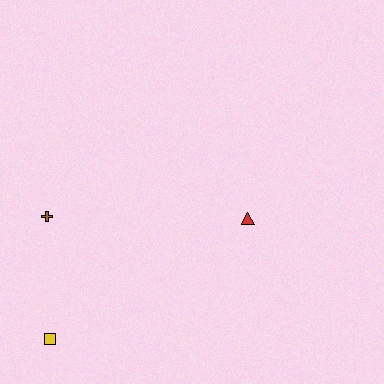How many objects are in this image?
There are 3 objects.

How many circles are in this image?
There are no circles.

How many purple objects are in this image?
There are no purple objects.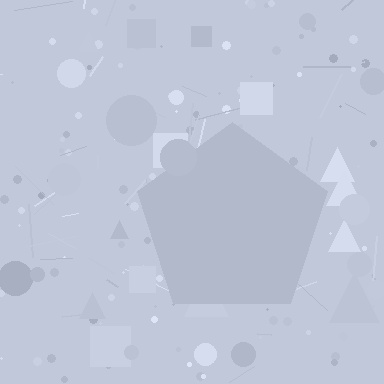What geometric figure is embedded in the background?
A pentagon is embedded in the background.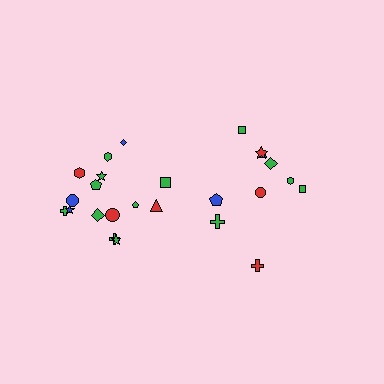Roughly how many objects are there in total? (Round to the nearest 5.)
Roughly 25 objects in total.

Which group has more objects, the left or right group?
The left group.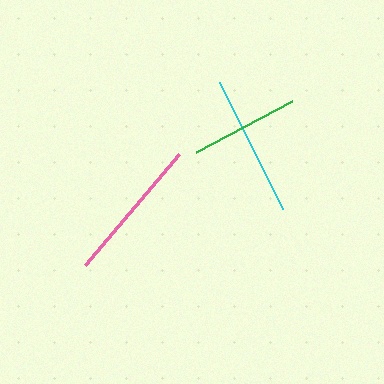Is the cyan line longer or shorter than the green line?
The cyan line is longer than the green line.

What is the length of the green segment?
The green segment is approximately 109 pixels long.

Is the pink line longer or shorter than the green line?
The pink line is longer than the green line.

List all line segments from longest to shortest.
From longest to shortest: pink, cyan, green.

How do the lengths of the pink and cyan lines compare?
The pink and cyan lines are approximately the same length.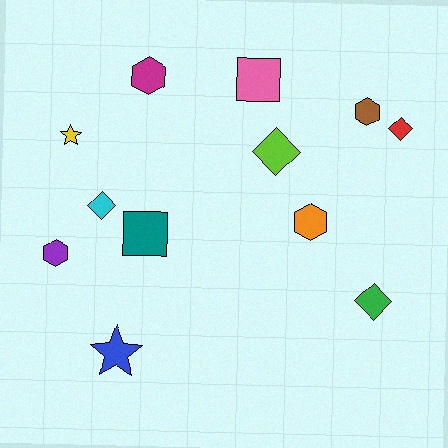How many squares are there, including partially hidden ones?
There are 2 squares.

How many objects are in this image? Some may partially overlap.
There are 12 objects.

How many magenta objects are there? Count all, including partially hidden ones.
There is 1 magenta object.